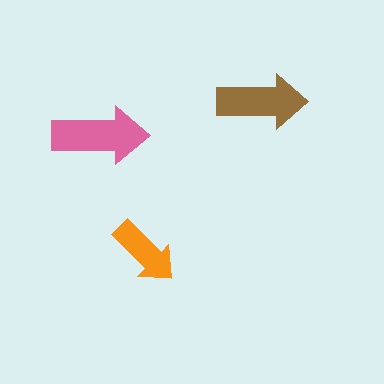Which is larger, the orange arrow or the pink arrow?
The pink one.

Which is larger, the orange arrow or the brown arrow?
The brown one.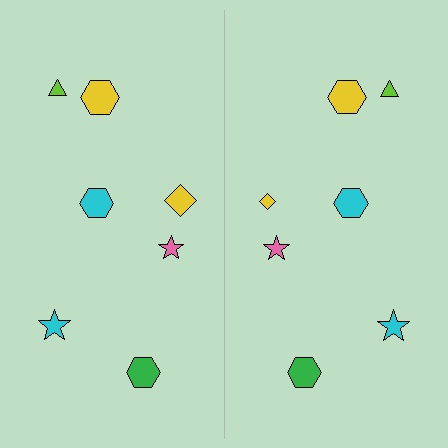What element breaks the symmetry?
The yellow diamond on the right side has a different size than its mirror counterpart.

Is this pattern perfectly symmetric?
No, the pattern is not perfectly symmetric. The yellow diamond on the right side has a different size than its mirror counterpart.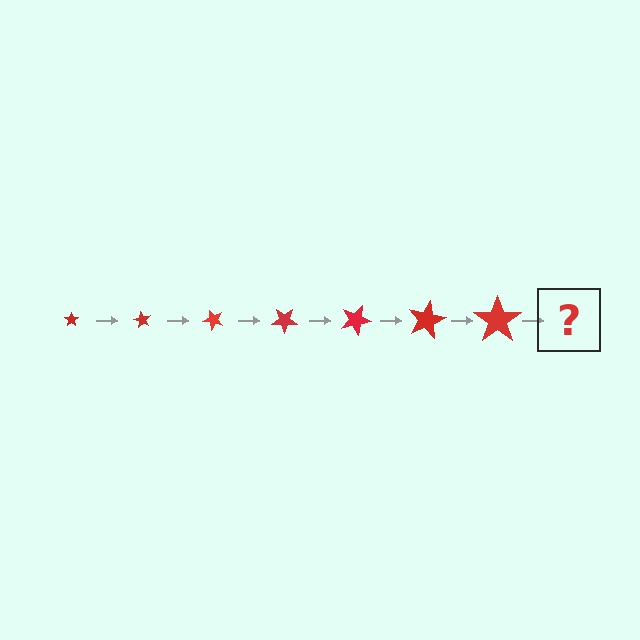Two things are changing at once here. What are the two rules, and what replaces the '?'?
The two rules are that the star grows larger each step and it rotates 60 degrees each step. The '?' should be a star, larger than the previous one and rotated 420 degrees from the start.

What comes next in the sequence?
The next element should be a star, larger than the previous one and rotated 420 degrees from the start.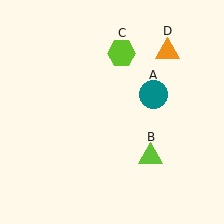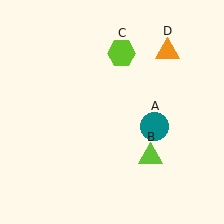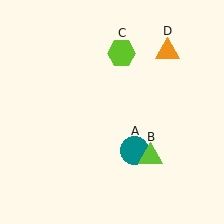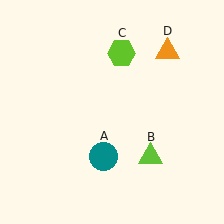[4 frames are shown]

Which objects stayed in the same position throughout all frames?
Lime triangle (object B) and lime hexagon (object C) and orange triangle (object D) remained stationary.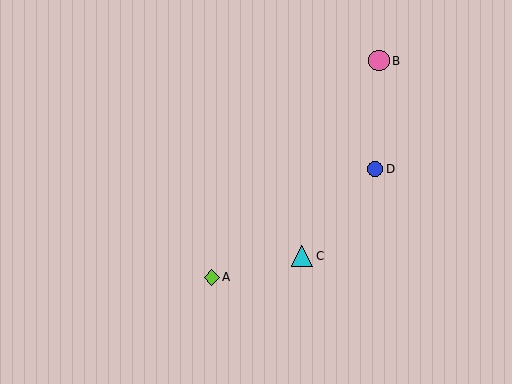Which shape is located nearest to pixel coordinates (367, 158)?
The blue circle (labeled D) at (375, 169) is nearest to that location.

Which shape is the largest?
The cyan triangle (labeled C) is the largest.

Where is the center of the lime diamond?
The center of the lime diamond is at (212, 277).